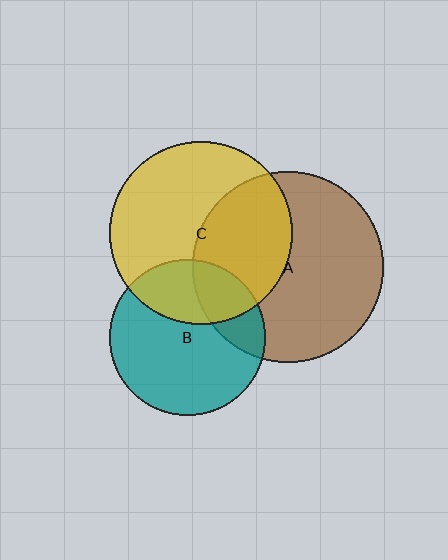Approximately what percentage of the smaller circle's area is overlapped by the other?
Approximately 40%.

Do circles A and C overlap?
Yes.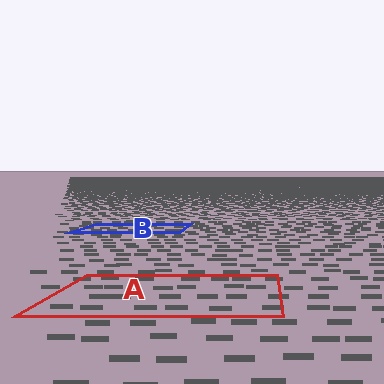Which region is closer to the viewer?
Region A is closer. The texture elements there are larger and more spread out.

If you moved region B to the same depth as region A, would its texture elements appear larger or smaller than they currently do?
They would appear larger. At a closer depth, the same texture elements are projected at a bigger on-screen size.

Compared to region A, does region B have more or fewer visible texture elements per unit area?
Region B has more texture elements per unit area — they are packed more densely because it is farther away.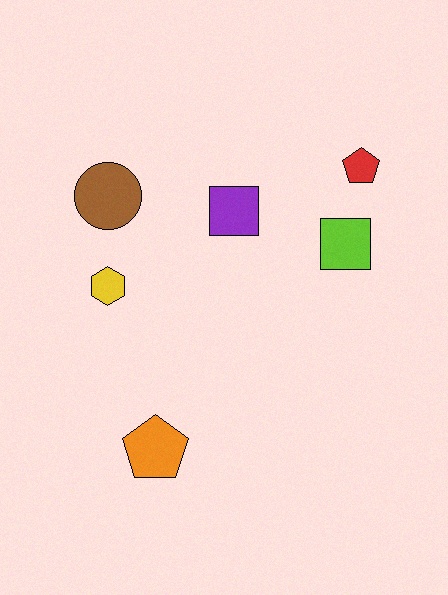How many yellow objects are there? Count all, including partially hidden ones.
There is 1 yellow object.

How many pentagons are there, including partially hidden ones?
There are 2 pentagons.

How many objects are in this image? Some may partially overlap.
There are 6 objects.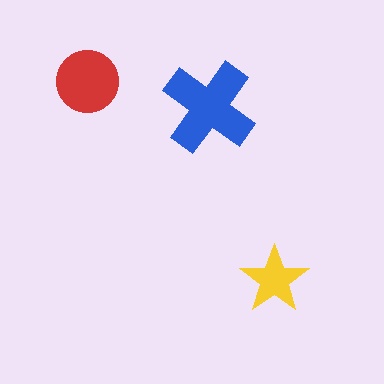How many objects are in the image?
There are 3 objects in the image.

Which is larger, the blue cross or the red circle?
The blue cross.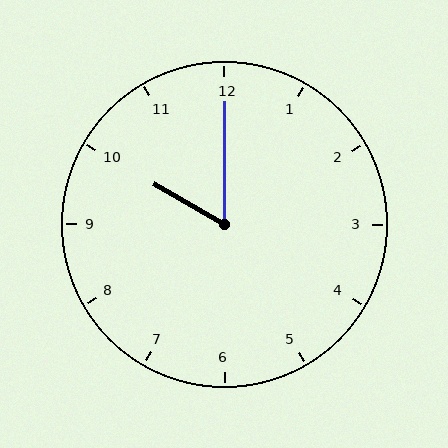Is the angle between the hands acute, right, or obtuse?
It is acute.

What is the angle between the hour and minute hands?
Approximately 60 degrees.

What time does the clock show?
10:00.